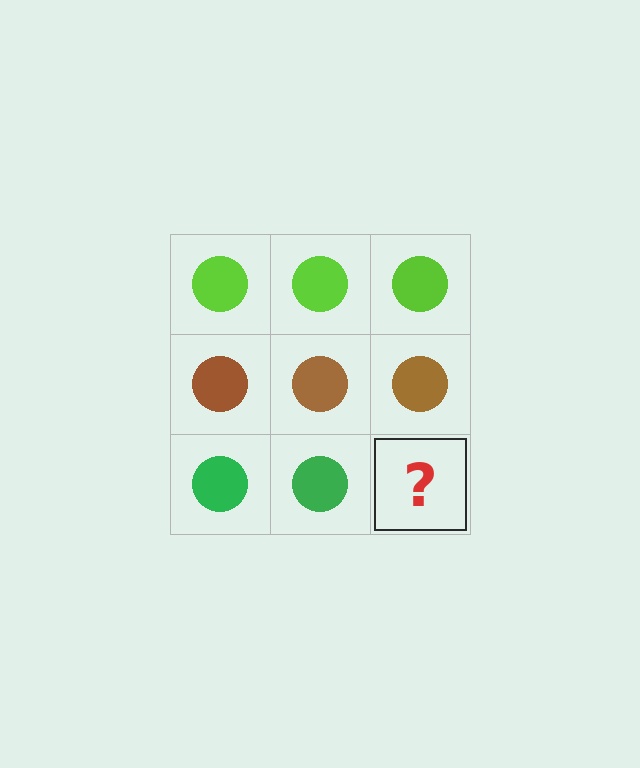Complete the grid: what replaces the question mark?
The question mark should be replaced with a green circle.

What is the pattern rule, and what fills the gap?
The rule is that each row has a consistent color. The gap should be filled with a green circle.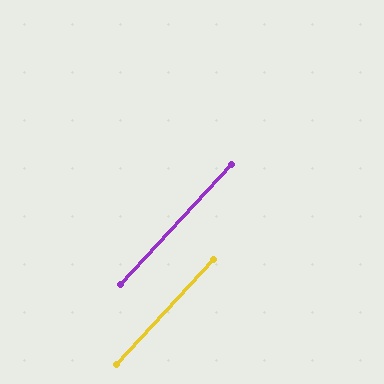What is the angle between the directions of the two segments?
Approximately 0 degrees.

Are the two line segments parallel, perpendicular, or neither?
Parallel — their directions differ by only 0.1°.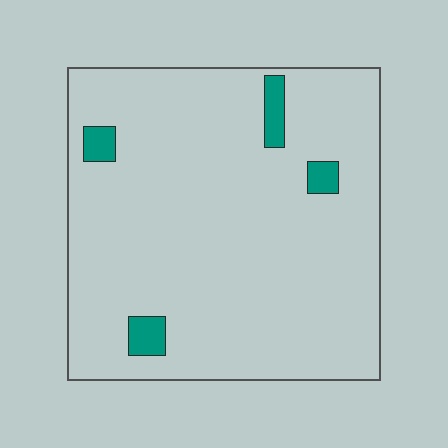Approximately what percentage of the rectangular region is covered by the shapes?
Approximately 5%.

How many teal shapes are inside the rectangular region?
4.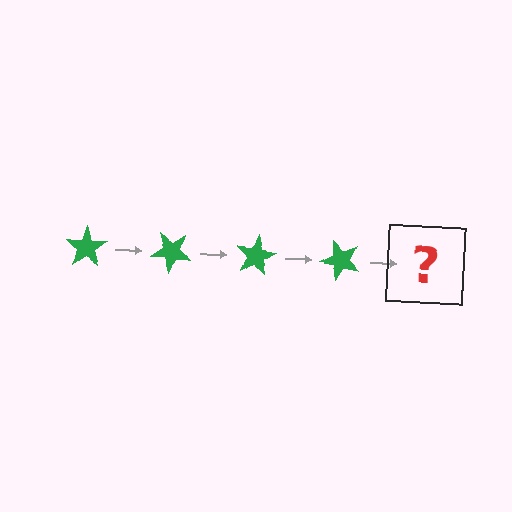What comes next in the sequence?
The next element should be a green star rotated 160 degrees.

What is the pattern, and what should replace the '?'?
The pattern is that the star rotates 40 degrees each step. The '?' should be a green star rotated 160 degrees.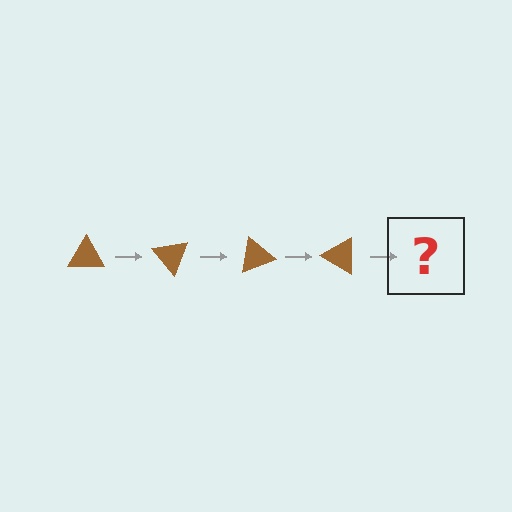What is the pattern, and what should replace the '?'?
The pattern is that the triangle rotates 50 degrees each step. The '?' should be a brown triangle rotated 200 degrees.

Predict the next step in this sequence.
The next step is a brown triangle rotated 200 degrees.